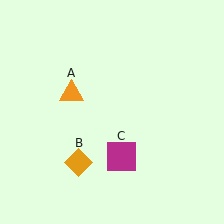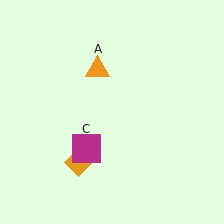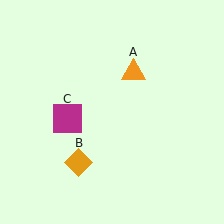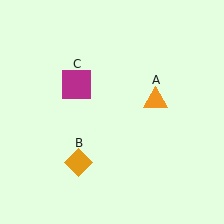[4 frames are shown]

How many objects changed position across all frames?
2 objects changed position: orange triangle (object A), magenta square (object C).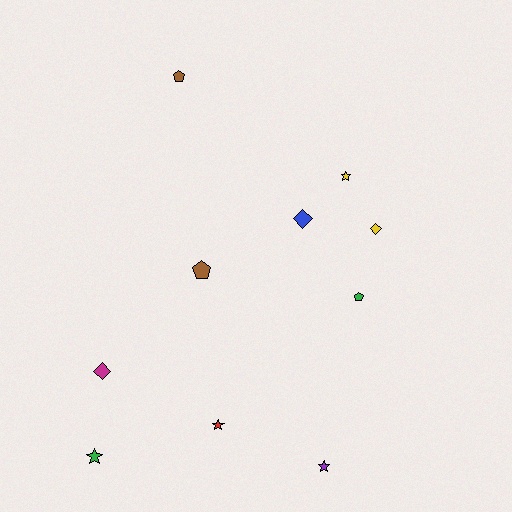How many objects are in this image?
There are 10 objects.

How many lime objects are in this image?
There are no lime objects.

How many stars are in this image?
There are 4 stars.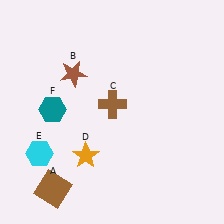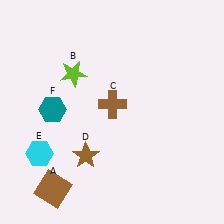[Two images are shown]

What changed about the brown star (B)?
In Image 1, B is brown. In Image 2, it changed to lime.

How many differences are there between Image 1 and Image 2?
There are 2 differences between the two images.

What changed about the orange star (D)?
In Image 1, D is orange. In Image 2, it changed to brown.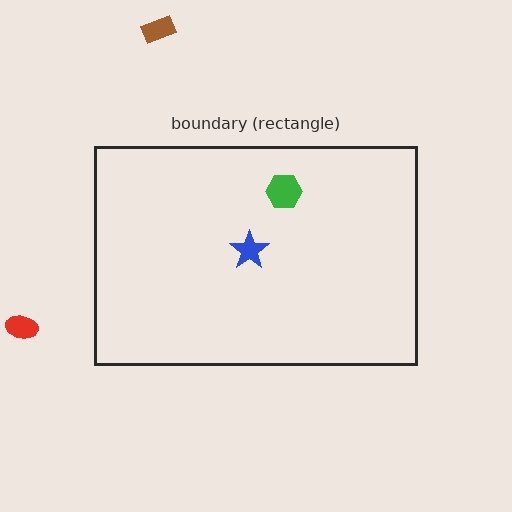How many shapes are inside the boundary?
2 inside, 2 outside.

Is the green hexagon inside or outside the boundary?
Inside.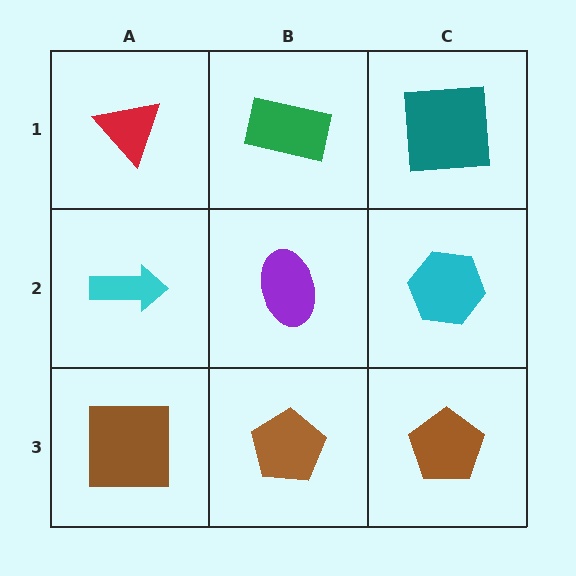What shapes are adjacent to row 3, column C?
A cyan hexagon (row 2, column C), a brown pentagon (row 3, column B).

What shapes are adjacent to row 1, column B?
A purple ellipse (row 2, column B), a red triangle (row 1, column A), a teal square (row 1, column C).